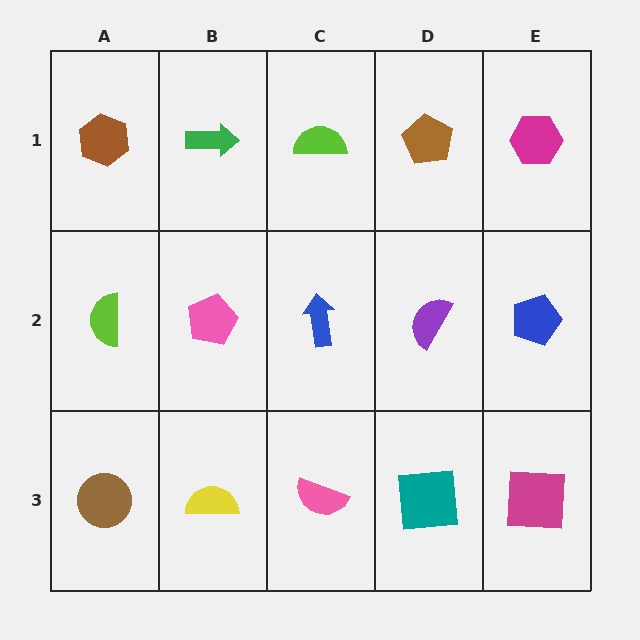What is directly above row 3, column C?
A blue arrow.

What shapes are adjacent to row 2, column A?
A brown hexagon (row 1, column A), a brown circle (row 3, column A), a pink pentagon (row 2, column B).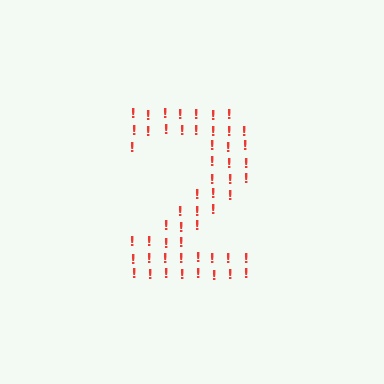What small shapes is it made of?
It is made of small exclamation marks.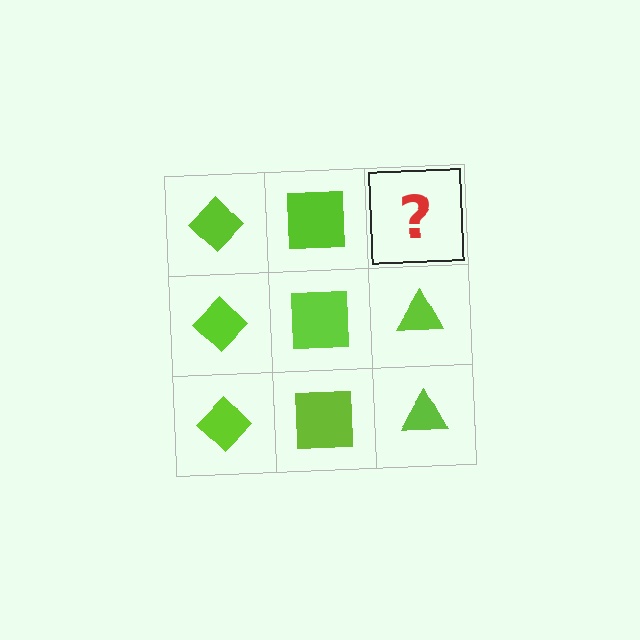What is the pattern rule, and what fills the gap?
The rule is that each column has a consistent shape. The gap should be filled with a lime triangle.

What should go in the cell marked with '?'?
The missing cell should contain a lime triangle.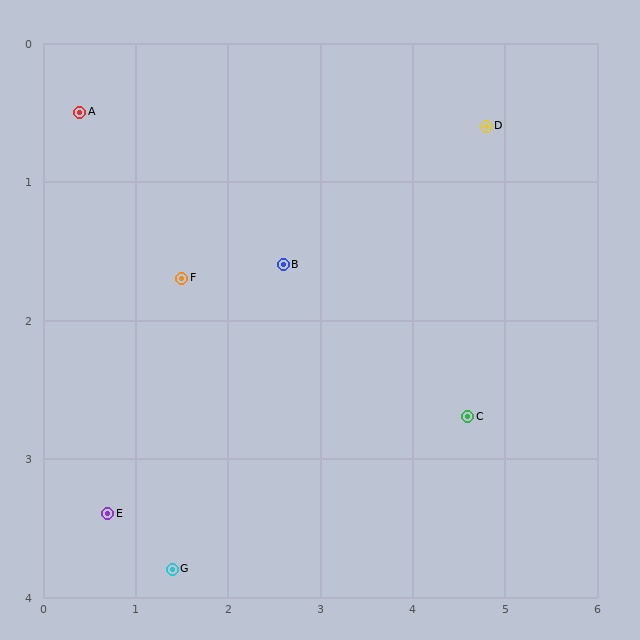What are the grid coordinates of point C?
Point C is at approximately (4.6, 2.7).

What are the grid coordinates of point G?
Point G is at approximately (1.4, 3.8).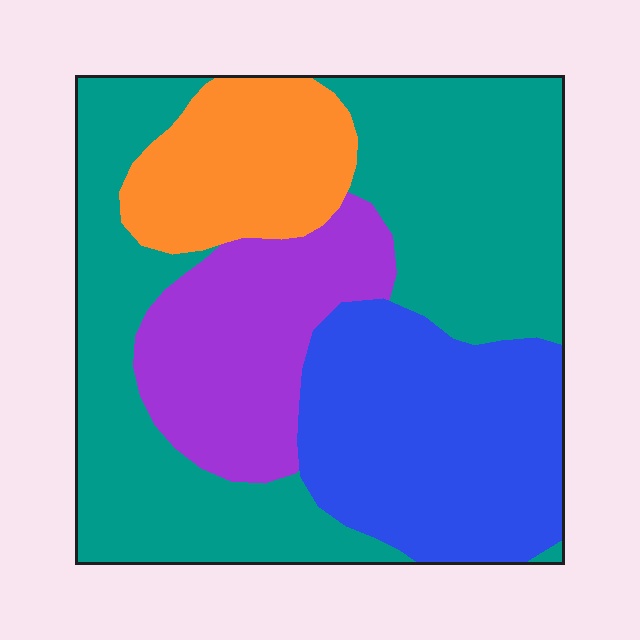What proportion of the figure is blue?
Blue covers 24% of the figure.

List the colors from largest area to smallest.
From largest to smallest: teal, blue, purple, orange.